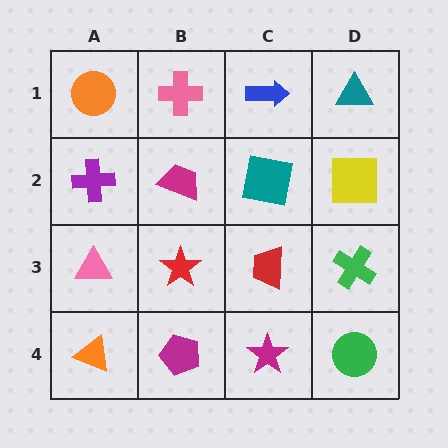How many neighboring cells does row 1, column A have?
2.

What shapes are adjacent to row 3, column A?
A purple cross (row 2, column A), an orange triangle (row 4, column A), a red star (row 3, column B).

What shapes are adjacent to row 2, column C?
A blue arrow (row 1, column C), a red trapezoid (row 3, column C), a magenta trapezoid (row 2, column B), a yellow square (row 2, column D).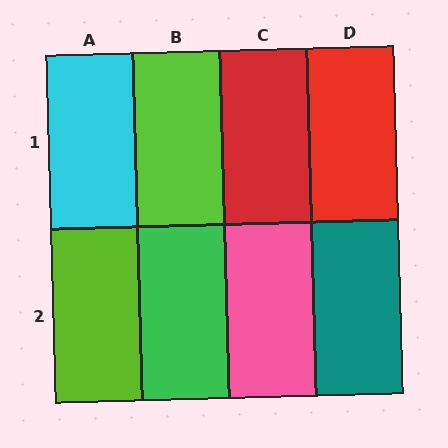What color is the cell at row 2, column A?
Lime.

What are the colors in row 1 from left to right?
Cyan, lime, red, red.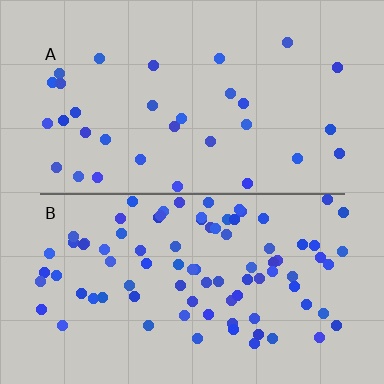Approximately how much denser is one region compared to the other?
Approximately 2.7× — region B over region A.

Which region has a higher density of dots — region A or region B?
B (the bottom).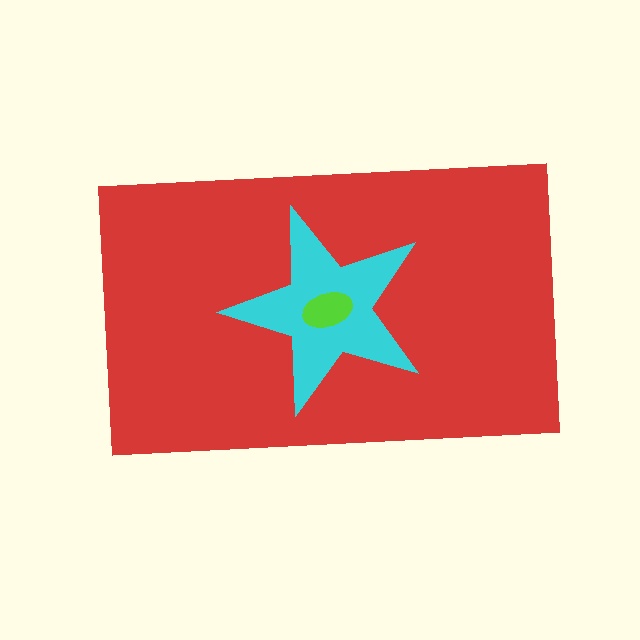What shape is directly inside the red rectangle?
The cyan star.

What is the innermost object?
The lime ellipse.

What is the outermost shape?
The red rectangle.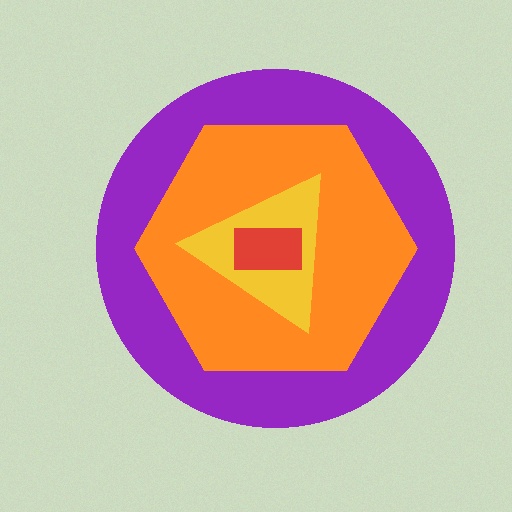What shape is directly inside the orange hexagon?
The yellow triangle.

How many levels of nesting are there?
4.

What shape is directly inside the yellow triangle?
The red rectangle.